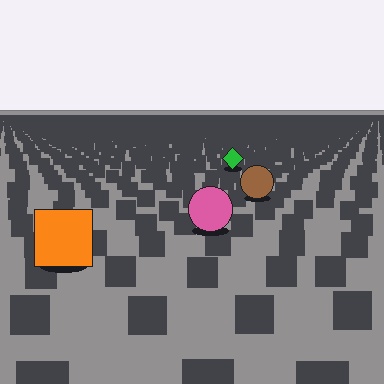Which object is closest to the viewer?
The orange square is closest. The texture marks near it are larger and more spread out.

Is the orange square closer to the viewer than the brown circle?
Yes. The orange square is closer — you can tell from the texture gradient: the ground texture is coarser near it.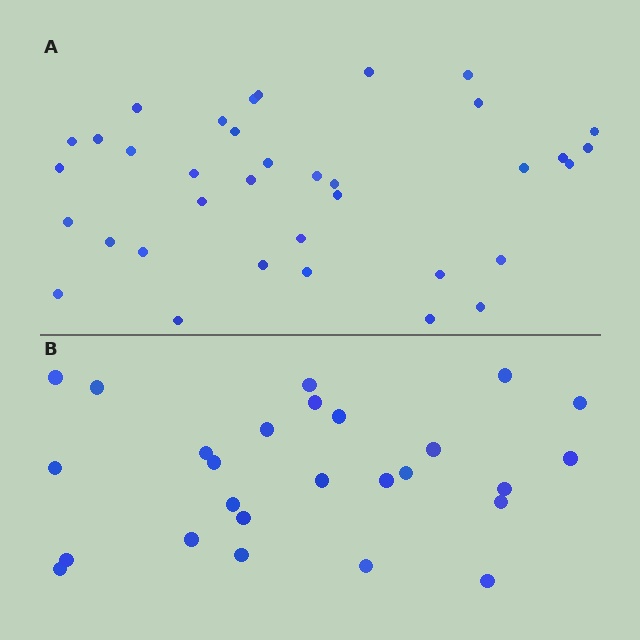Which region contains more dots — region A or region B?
Region A (the top region) has more dots.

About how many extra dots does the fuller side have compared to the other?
Region A has roughly 10 or so more dots than region B.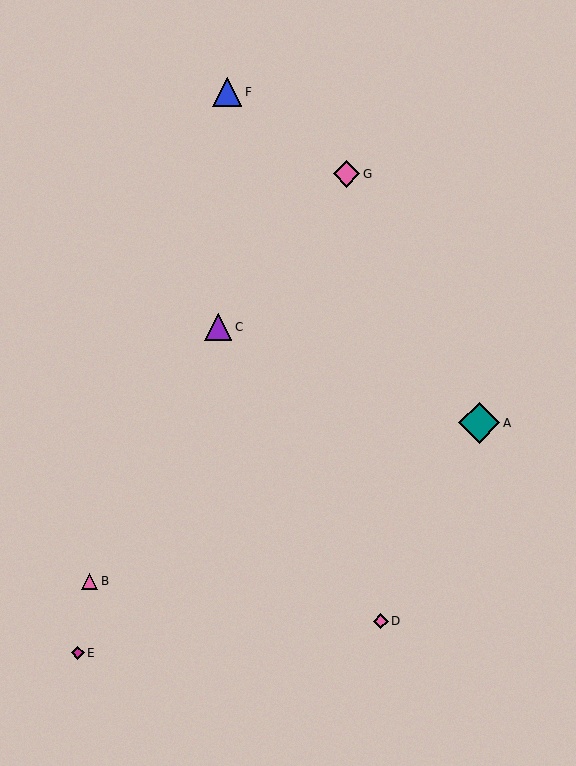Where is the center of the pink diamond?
The center of the pink diamond is at (346, 174).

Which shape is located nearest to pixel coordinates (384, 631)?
The pink diamond (labeled D) at (381, 621) is nearest to that location.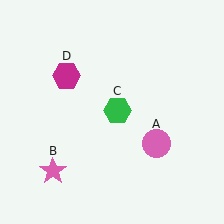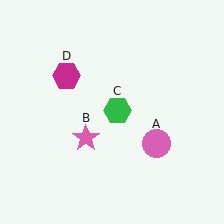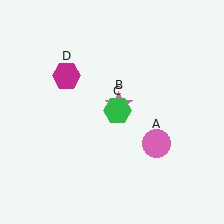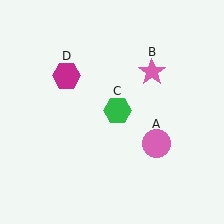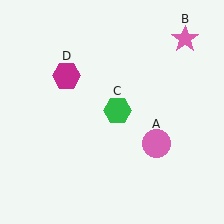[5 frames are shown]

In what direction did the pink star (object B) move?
The pink star (object B) moved up and to the right.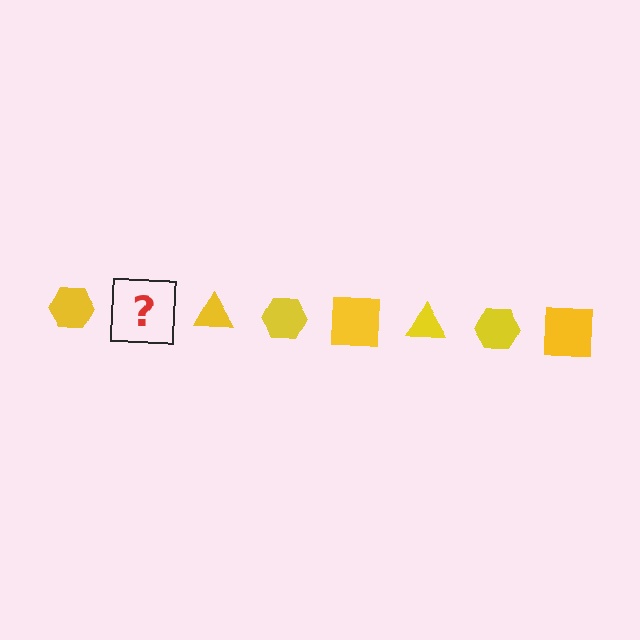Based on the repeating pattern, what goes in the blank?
The blank should be a yellow square.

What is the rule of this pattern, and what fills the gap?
The rule is that the pattern cycles through hexagon, square, triangle shapes in yellow. The gap should be filled with a yellow square.